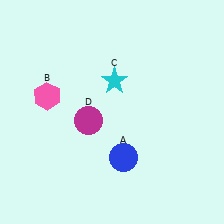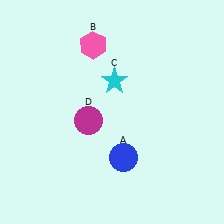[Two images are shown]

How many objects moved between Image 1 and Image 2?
1 object moved between the two images.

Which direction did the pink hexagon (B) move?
The pink hexagon (B) moved up.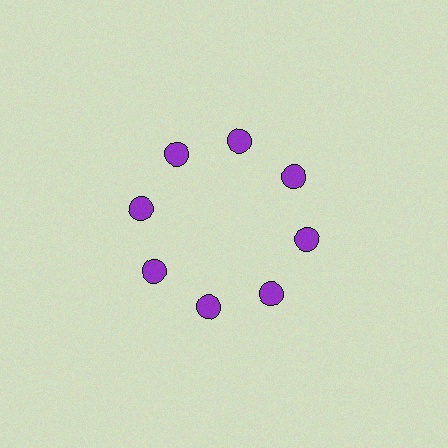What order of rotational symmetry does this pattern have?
This pattern has 8-fold rotational symmetry.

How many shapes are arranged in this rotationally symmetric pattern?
There are 8 shapes, arranged in 8 groups of 1.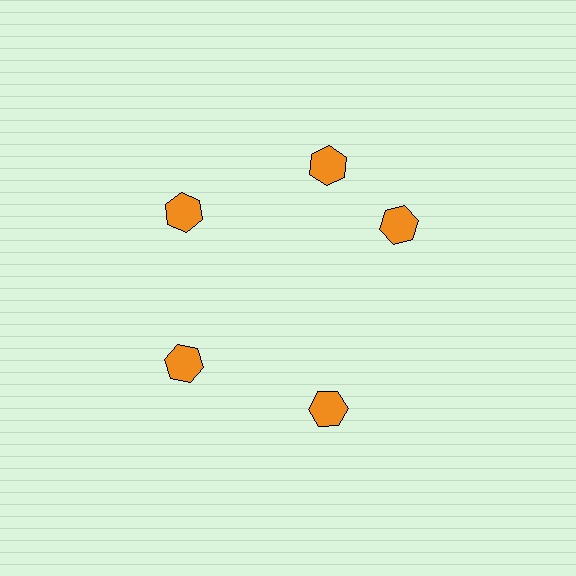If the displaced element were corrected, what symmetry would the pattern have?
It would have 5-fold rotational symmetry — the pattern would map onto itself every 72 degrees.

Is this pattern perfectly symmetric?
No. The 5 orange hexagons are arranged in a ring, but one element near the 3 o'clock position is rotated out of alignment along the ring, breaking the 5-fold rotational symmetry.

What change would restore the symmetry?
The symmetry would be restored by rotating it back into even spacing with its neighbors so that all 5 hexagons sit at equal angles and equal distance from the center.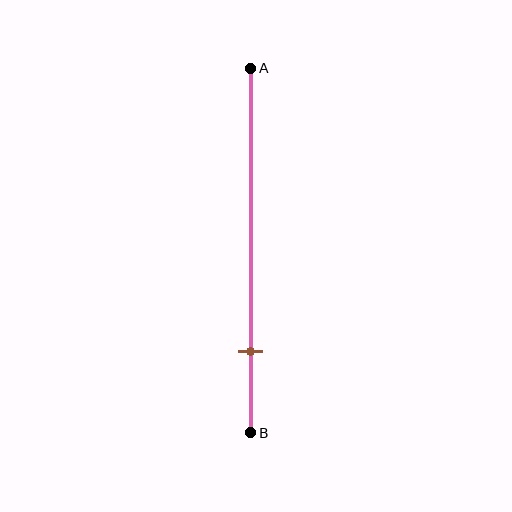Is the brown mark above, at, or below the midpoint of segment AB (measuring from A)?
The brown mark is below the midpoint of segment AB.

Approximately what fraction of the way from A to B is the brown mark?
The brown mark is approximately 80% of the way from A to B.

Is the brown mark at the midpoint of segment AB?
No, the mark is at about 80% from A, not at the 50% midpoint.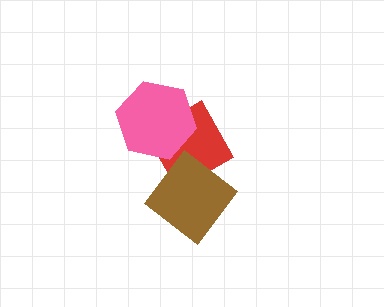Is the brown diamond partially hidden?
No, no other shape covers it.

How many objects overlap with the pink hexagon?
1 object overlaps with the pink hexagon.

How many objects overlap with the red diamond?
2 objects overlap with the red diamond.